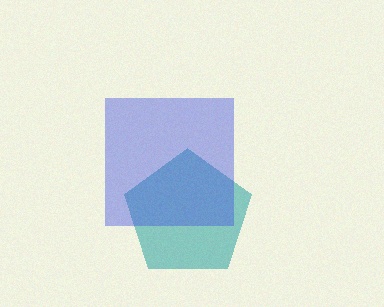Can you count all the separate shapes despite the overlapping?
Yes, there are 2 separate shapes.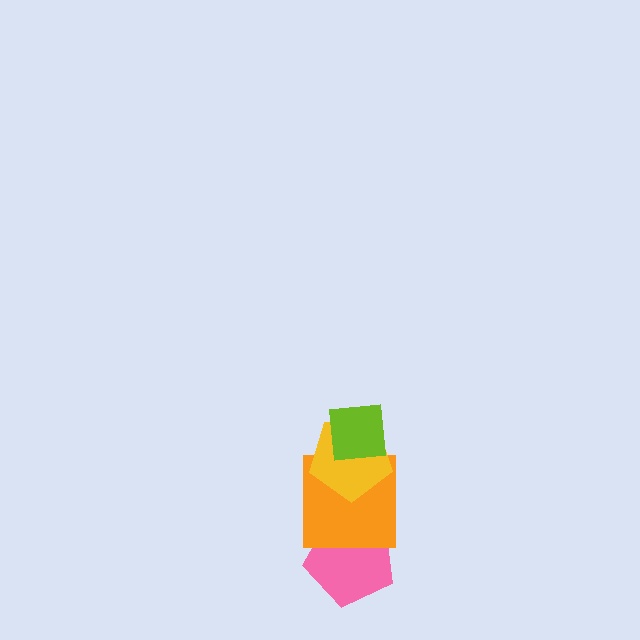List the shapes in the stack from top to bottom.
From top to bottom: the lime square, the yellow pentagon, the orange square, the pink pentagon.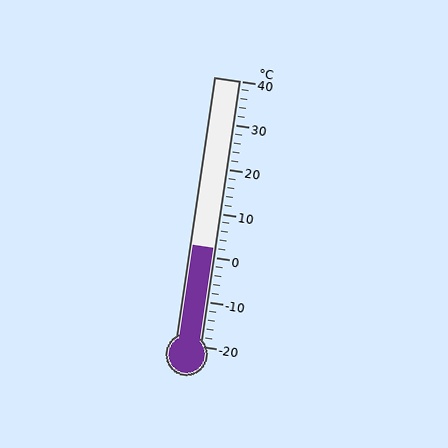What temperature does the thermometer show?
The thermometer shows approximately 2°C.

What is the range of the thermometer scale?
The thermometer scale ranges from -20°C to 40°C.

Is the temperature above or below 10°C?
The temperature is below 10°C.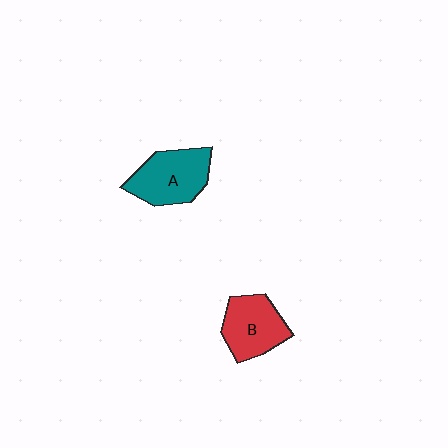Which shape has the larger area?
Shape A (teal).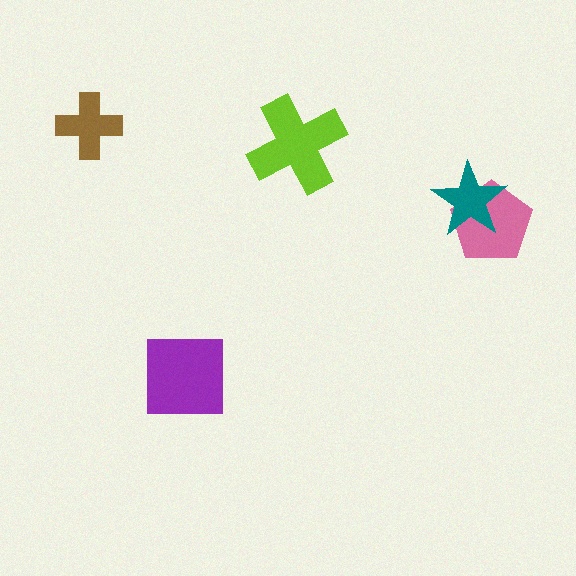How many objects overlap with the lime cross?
0 objects overlap with the lime cross.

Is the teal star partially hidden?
No, no other shape covers it.